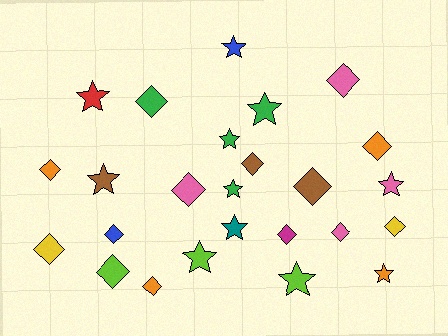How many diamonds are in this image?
There are 14 diamonds.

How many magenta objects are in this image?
There is 1 magenta object.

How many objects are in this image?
There are 25 objects.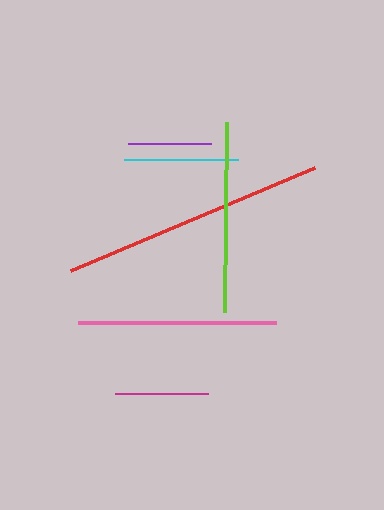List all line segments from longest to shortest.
From longest to shortest: red, pink, lime, cyan, magenta, purple.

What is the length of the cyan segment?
The cyan segment is approximately 114 pixels long.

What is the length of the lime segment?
The lime segment is approximately 190 pixels long.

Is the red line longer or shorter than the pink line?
The red line is longer than the pink line.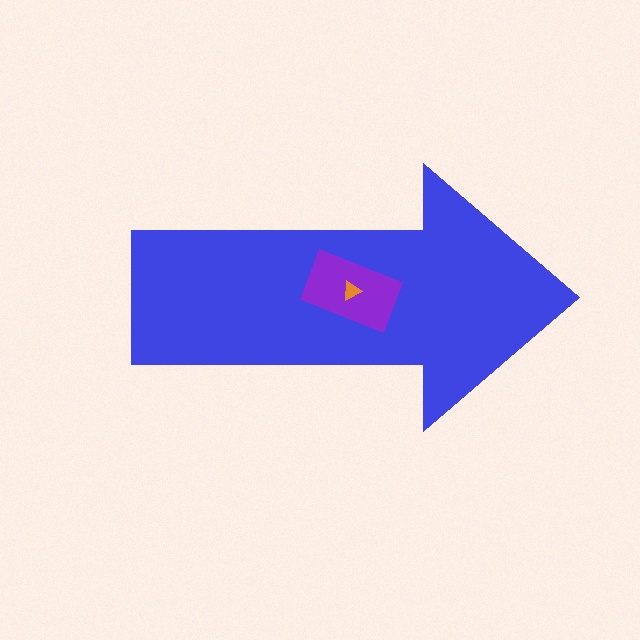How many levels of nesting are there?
3.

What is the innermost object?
The orange triangle.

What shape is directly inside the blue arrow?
The purple rectangle.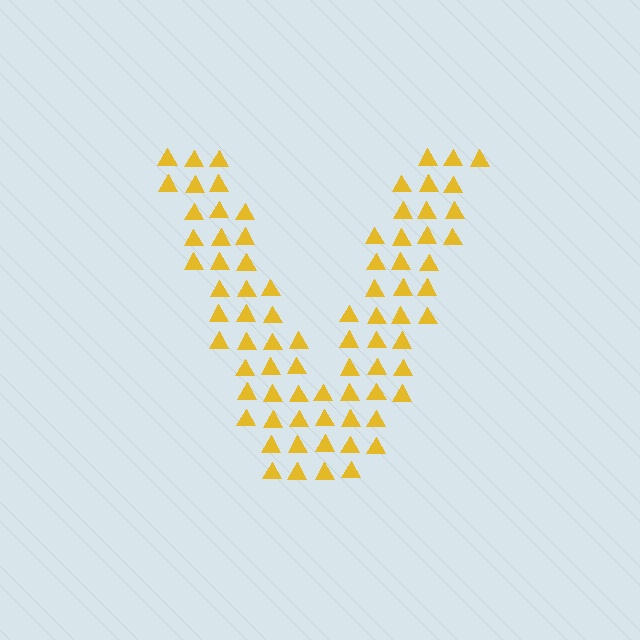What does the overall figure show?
The overall figure shows the letter V.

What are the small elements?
The small elements are triangles.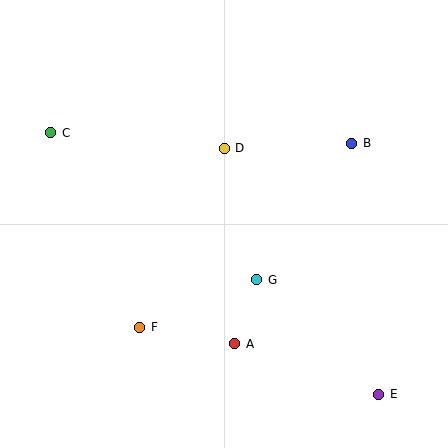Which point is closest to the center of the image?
Point G at (257, 280) is closest to the center.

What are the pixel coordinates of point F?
Point F is at (140, 327).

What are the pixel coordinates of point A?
Point A is at (235, 344).